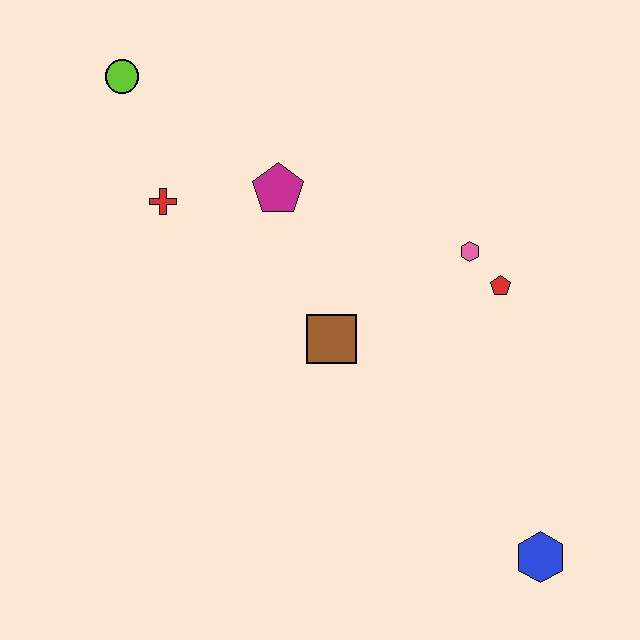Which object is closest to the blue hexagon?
The red pentagon is closest to the blue hexagon.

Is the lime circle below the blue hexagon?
No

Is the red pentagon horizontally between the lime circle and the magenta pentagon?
No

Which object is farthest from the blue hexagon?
The lime circle is farthest from the blue hexagon.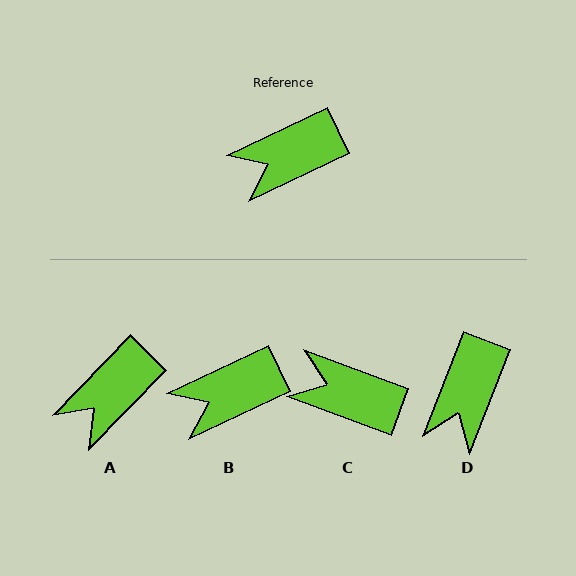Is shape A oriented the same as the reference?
No, it is off by about 20 degrees.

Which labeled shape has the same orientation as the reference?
B.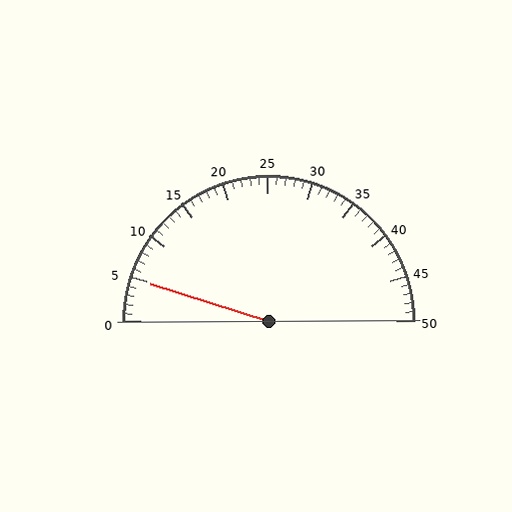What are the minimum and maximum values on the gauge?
The gauge ranges from 0 to 50.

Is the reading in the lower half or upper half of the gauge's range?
The reading is in the lower half of the range (0 to 50).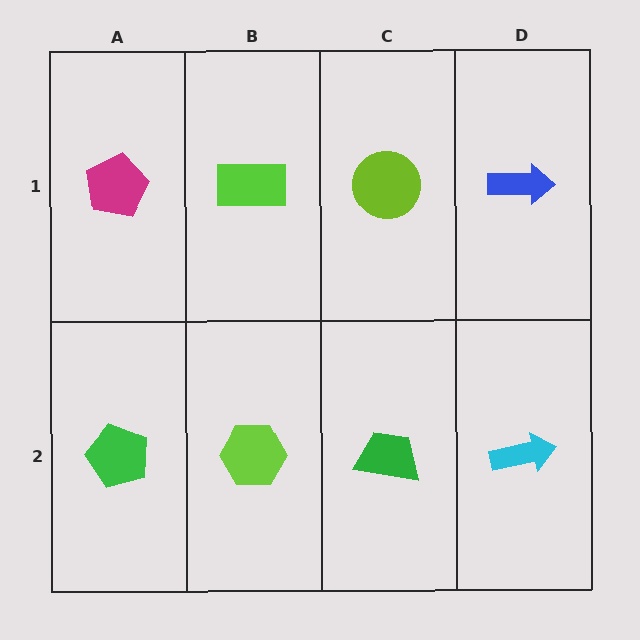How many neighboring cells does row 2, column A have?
2.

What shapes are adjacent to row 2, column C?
A lime circle (row 1, column C), a lime hexagon (row 2, column B), a cyan arrow (row 2, column D).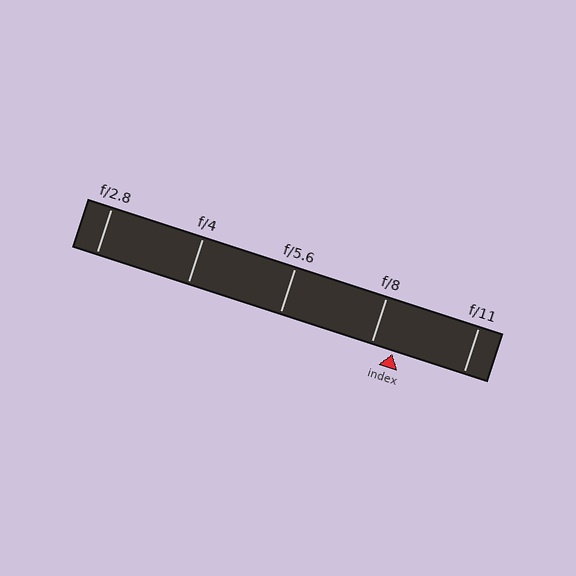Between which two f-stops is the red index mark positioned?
The index mark is between f/8 and f/11.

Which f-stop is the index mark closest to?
The index mark is closest to f/8.